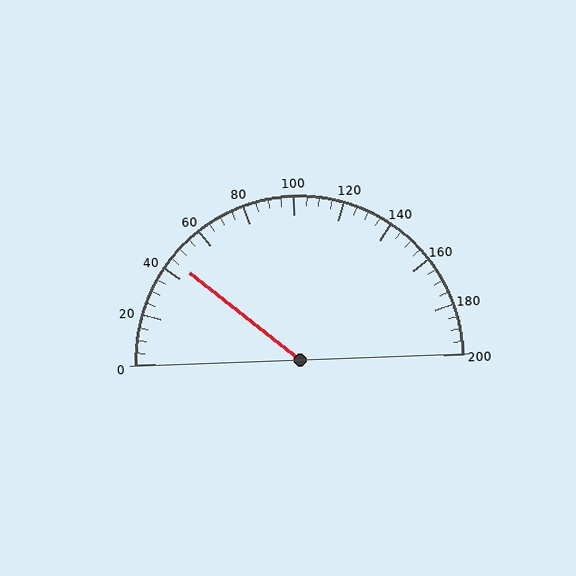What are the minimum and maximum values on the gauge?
The gauge ranges from 0 to 200.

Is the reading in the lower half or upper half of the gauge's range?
The reading is in the lower half of the range (0 to 200).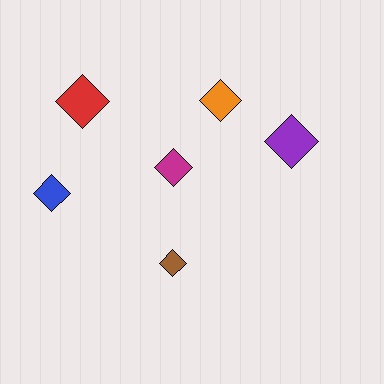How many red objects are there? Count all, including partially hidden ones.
There is 1 red object.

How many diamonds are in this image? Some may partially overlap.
There are 6 diamonds.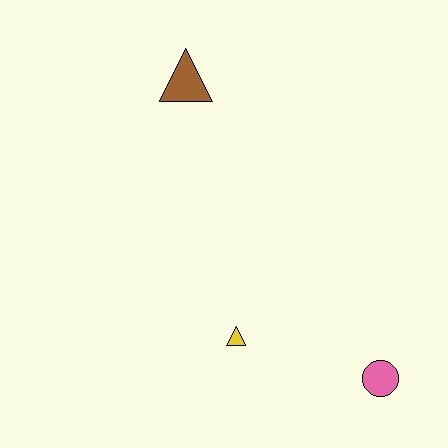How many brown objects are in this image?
There is 1 brown object.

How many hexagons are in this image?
There are no hexagons.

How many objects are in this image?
There are 3 objects.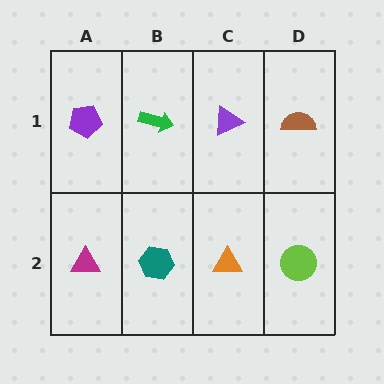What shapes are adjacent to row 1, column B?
A teal hexagon (row 2, column B), a purple pentagon (row 1, column A), a purple triangle (row 1, column C).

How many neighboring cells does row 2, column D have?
2.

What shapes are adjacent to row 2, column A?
A purple pentagon (row 1, column A), a teal hexagon (row 2, column B).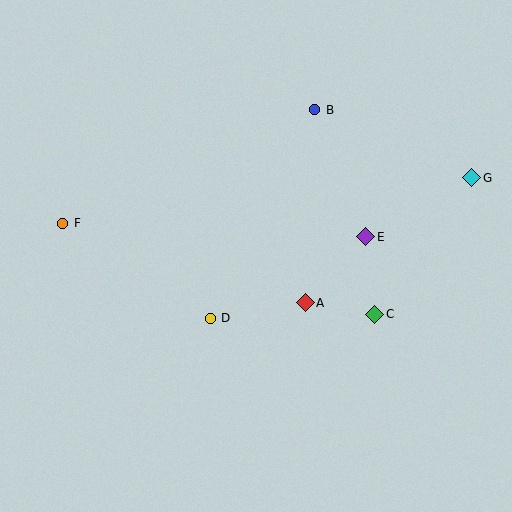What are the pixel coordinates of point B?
Point B is at (315, 110).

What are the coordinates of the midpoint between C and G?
The midpoint between C and G is at (423, 246).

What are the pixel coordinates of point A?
Point A is at (305, 303).